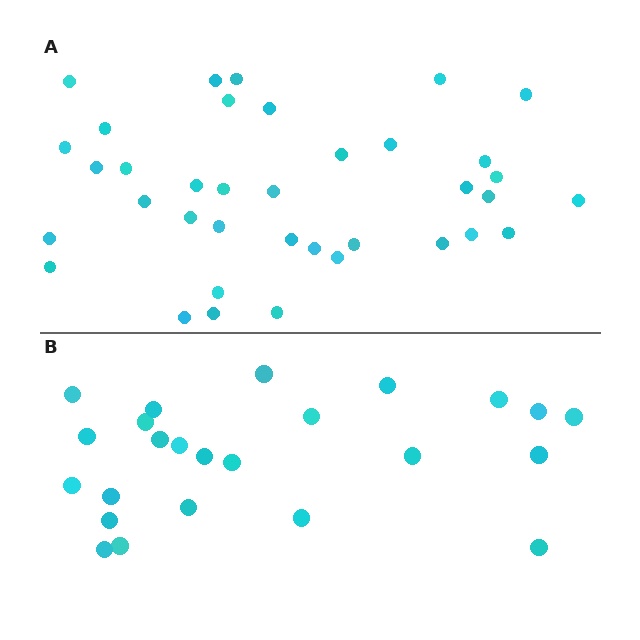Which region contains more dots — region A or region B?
Region A (the top region) has more dots.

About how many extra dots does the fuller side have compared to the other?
Region A has approximately 15 more dots than region B.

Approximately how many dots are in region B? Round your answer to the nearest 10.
About 20 dots. (The exact count is 24, which rounds to 20.)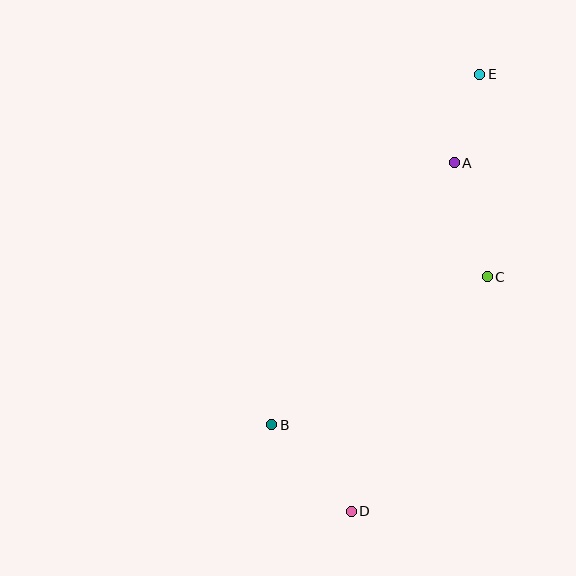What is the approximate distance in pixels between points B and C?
The distance between B and C is approximately 261 pixels.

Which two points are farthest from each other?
Points D and E are farthest from each other.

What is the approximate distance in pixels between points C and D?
The distance between C and D is approximately 271 pixels.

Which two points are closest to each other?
Points A and E are closest to each other.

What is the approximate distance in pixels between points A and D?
The distance between A and D is approximately 364 pixels.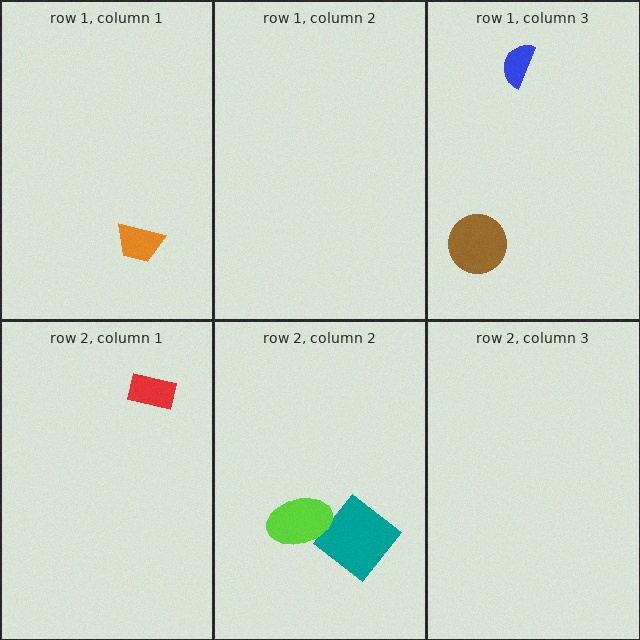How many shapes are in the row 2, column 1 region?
1.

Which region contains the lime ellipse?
The row 2, column 2 region.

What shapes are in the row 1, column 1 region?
The orange trapezoid.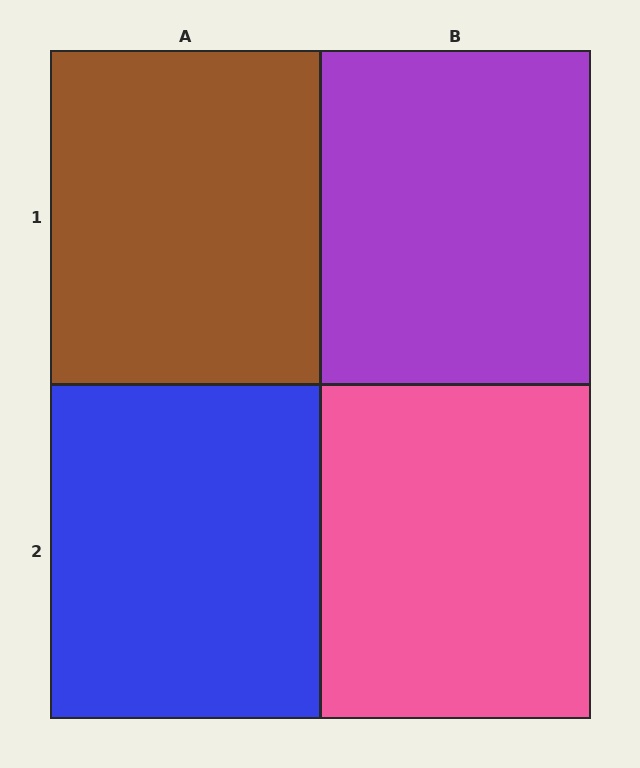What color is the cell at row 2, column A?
Blue.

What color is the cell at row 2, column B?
Pink.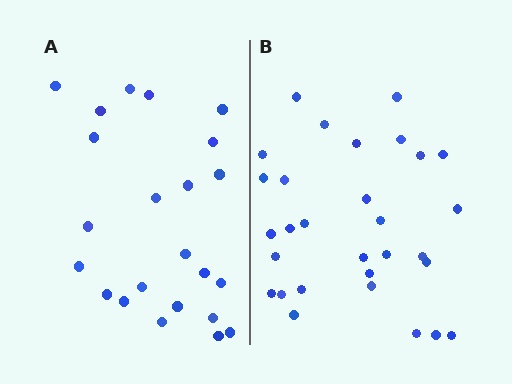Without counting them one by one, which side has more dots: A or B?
Region B (the right region) has more dots.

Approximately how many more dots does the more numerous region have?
Region B has roughly 8 or so more dots than region A.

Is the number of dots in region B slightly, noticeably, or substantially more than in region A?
Region B has noticeably more, but not dramatically so. The ratio is roughly 1.3 to 1.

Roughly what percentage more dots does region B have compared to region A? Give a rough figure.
About 30% more.